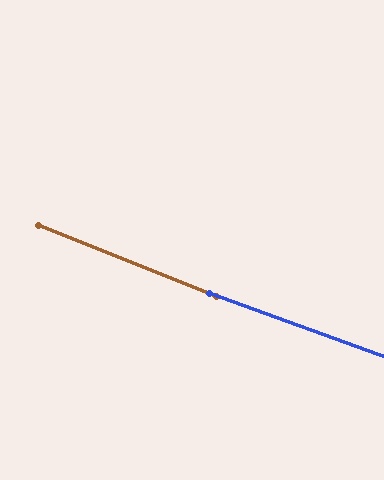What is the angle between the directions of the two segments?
Approximately 2 degrees.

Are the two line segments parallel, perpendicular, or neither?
Parallel — their directions differ by only 2.0°.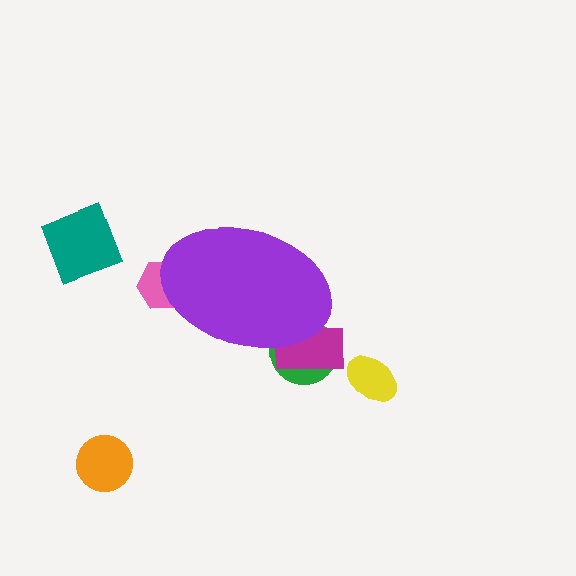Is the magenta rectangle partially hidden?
Yes, the magenta rectangle is partially hidden behind the purple ellipse.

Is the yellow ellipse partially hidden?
No, the yellow ellipse is fully visible.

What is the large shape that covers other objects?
A purple ellipse.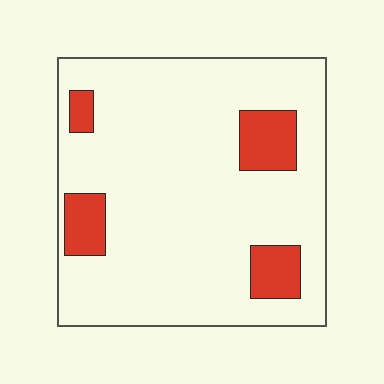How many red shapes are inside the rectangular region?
4.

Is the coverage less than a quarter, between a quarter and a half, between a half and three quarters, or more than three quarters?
Less than a quarter.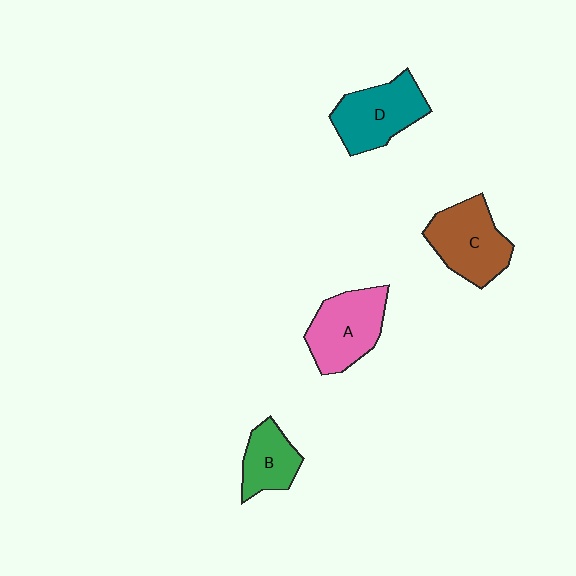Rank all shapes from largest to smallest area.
From largest to smallest: C (brown), A (pink), D (teal), B (green).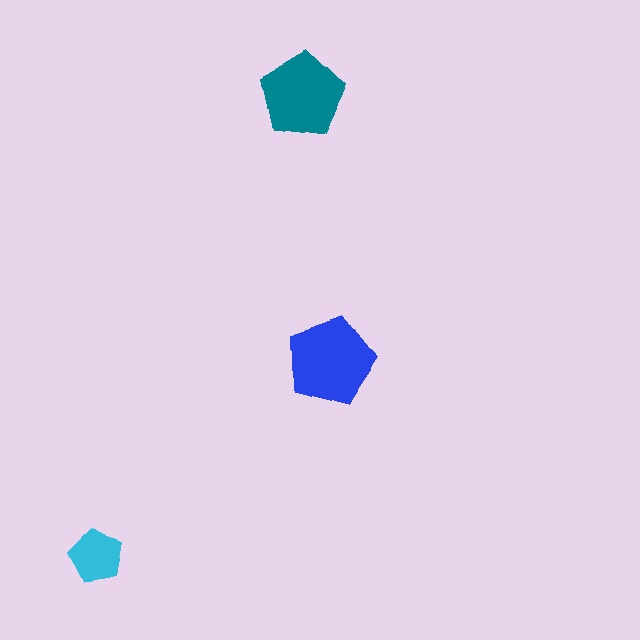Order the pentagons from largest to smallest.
the blue one, the teal one, the cyan one.